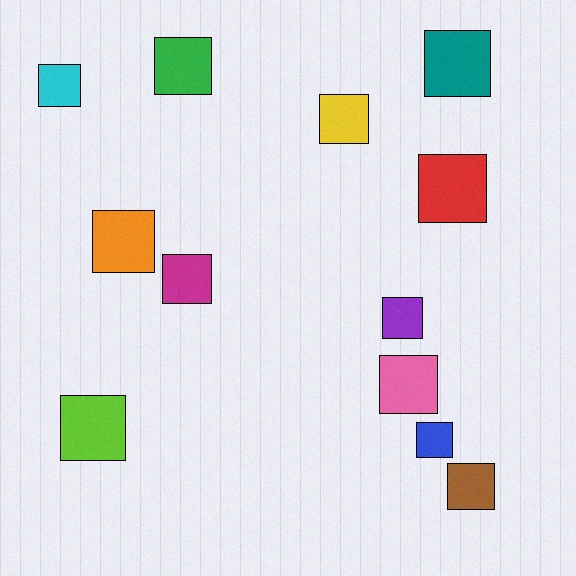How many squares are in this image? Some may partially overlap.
There are 12 squares.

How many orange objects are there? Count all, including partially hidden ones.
There is 1 orange object.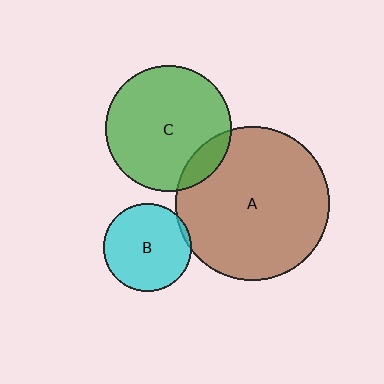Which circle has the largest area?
Circle A (brown).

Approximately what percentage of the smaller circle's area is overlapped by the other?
Approximately 15%.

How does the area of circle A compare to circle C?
Approximately 1.5 times.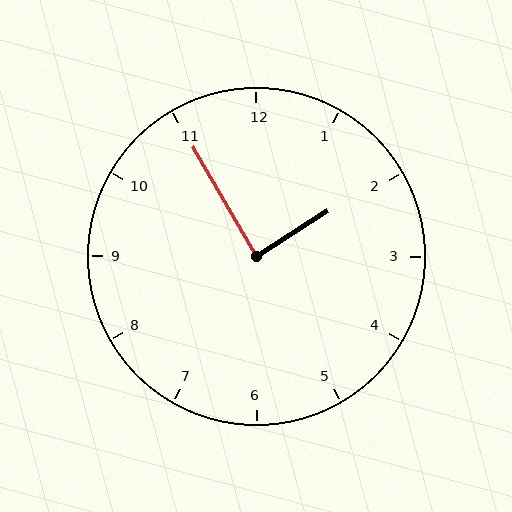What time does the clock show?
1:55.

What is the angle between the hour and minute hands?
Approximately 88 degrees.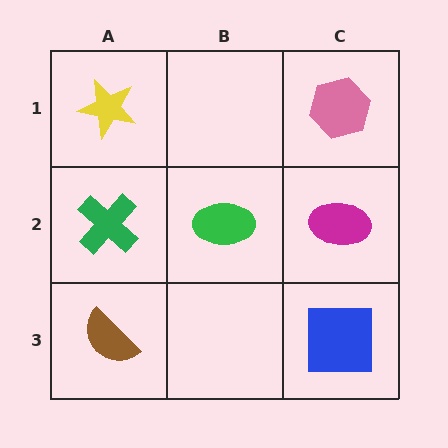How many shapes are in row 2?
3 shapes.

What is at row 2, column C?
A magenta ellipse.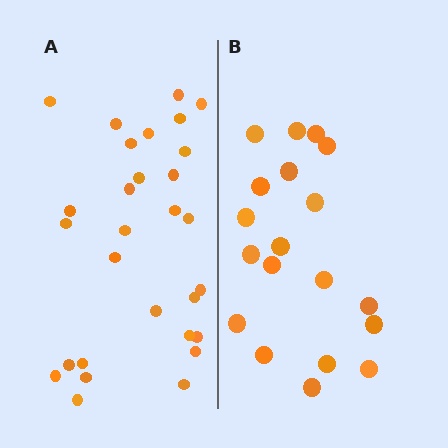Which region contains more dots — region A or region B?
Region A (the left region) has more dots.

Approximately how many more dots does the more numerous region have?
Region A has roughly 10 or so more dots than region B.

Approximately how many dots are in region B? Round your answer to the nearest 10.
About 20 dots. (The exact count is 19, which rounds to 20.)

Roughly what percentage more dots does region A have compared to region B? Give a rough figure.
About 55% more.